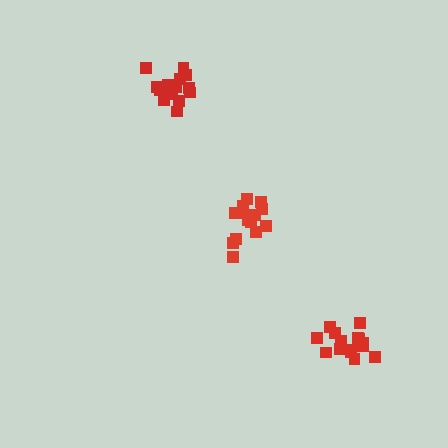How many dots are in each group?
Group 1: 16 dots, Group 2: 16 dots, Group 3: 17 dots (49 total).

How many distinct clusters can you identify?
There are 3 distinct clusters.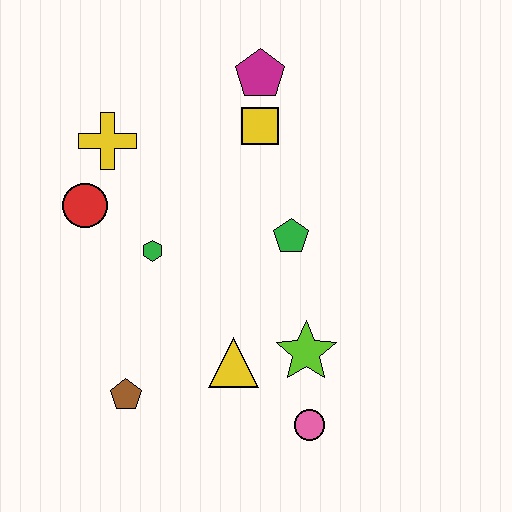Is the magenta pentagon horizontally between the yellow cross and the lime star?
Yes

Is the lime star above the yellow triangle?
Yes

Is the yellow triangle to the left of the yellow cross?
No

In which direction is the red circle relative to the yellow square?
The red circle is to the left of the yellow square.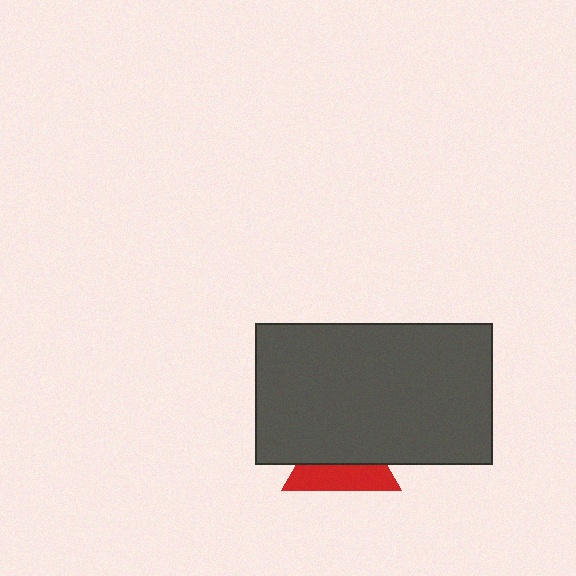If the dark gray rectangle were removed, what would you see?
You would see the complete red triangle.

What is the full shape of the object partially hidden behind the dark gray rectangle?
The partially hidden object is a red triangle.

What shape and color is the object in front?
The object in front is a dark gray rectangle.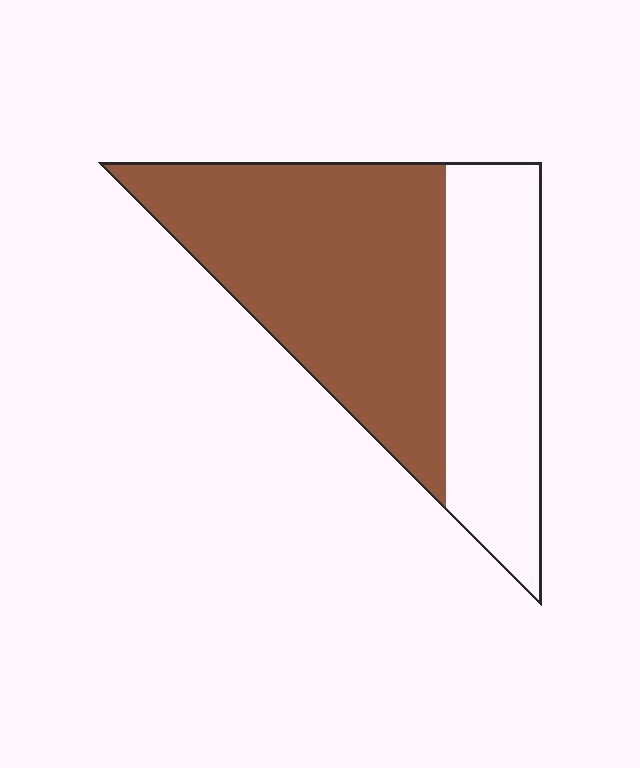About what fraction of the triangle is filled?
About five eighths (5/8).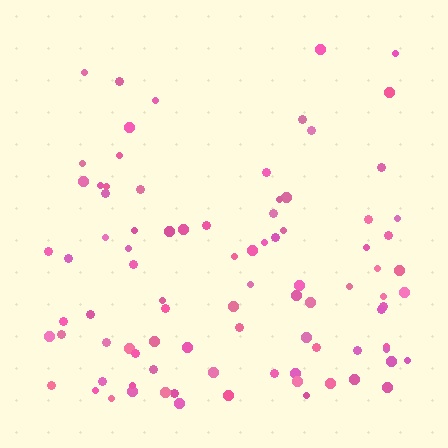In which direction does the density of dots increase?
From top to bottom, with the bottom side densest.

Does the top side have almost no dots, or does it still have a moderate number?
Still a moderate number, just noticeably fewer than the bottom.